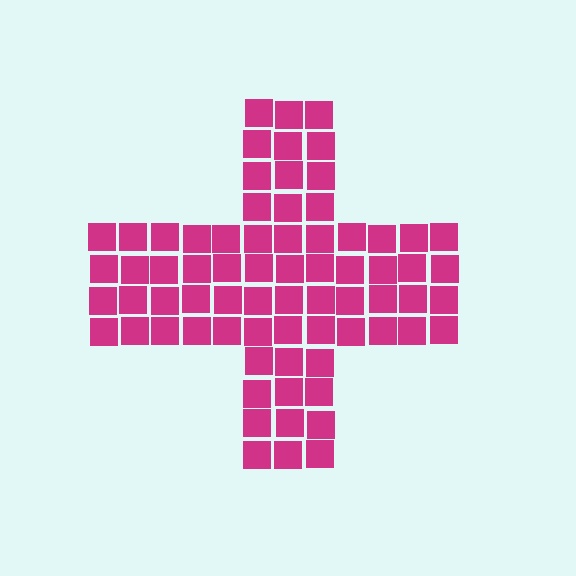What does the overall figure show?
The overall figure shows a cross.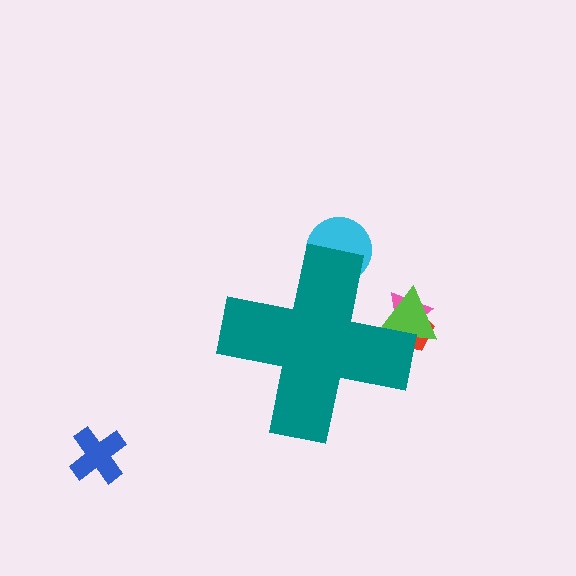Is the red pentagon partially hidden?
Yes, the red pentagon is partially hidden behind the teal cross.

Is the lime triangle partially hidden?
Yes, the lime triangle is partially hidden behind the teal cross.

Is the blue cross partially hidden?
No, the blue cross is fully visible.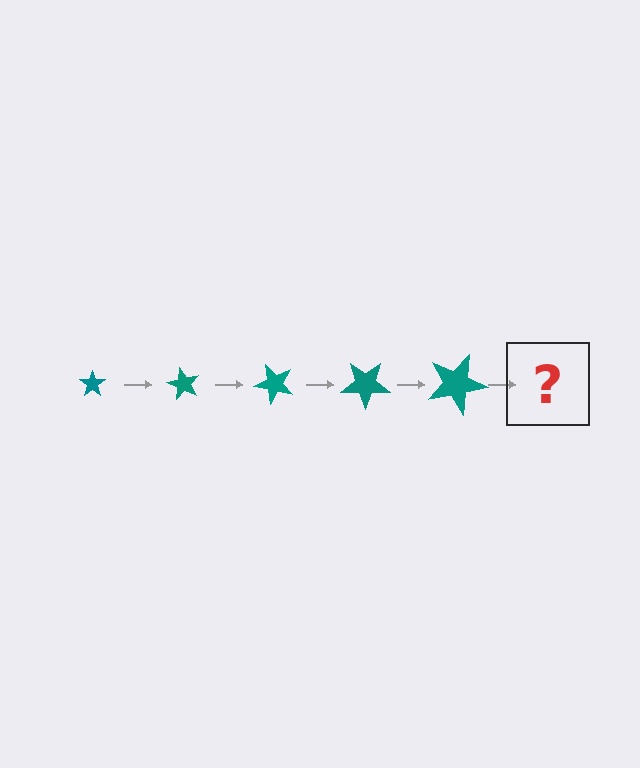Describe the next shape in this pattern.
It should be a star, larger than the previous one and rotated 300 degrees from the start.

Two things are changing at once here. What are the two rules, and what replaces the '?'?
The two rules are that the star grows larger each step and it rotates 60 degrees each step. The '?' should be a star, larger than the previous one and rotated 300 degrees from the start.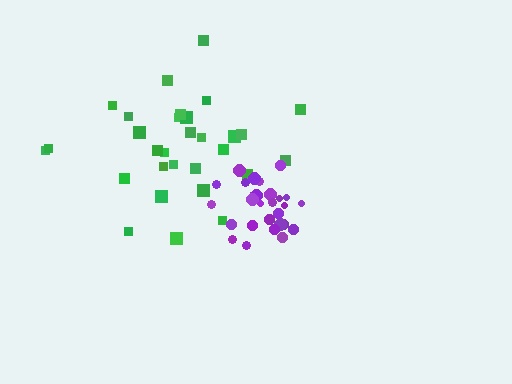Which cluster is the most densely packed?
Purple.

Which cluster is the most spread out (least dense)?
Green.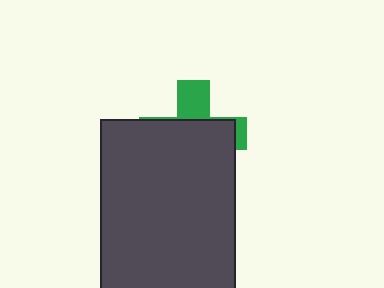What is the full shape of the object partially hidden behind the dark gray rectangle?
The partially hidden object is a green cross.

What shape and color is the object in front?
The object in front is a dark gray rectangle.